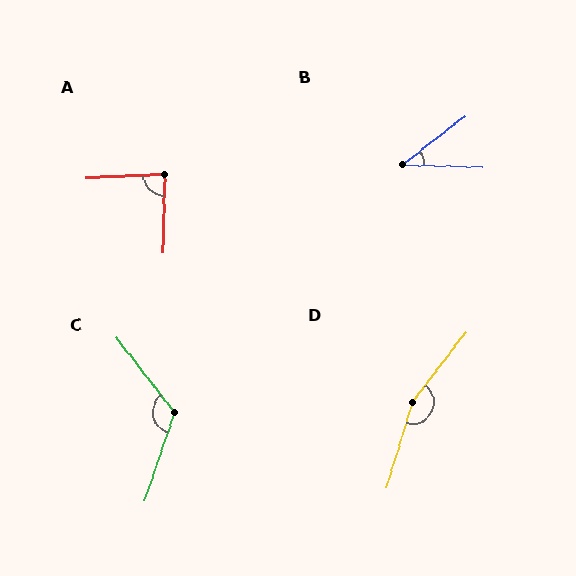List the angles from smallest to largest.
B (39°), A (87°), C (123°), D (159°).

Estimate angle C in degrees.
Approximately 123 degrees.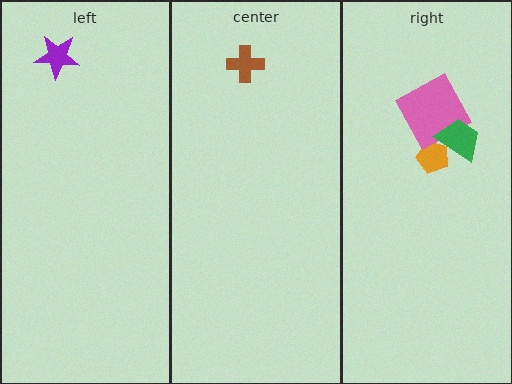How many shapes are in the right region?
3.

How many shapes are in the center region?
1.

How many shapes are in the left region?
1.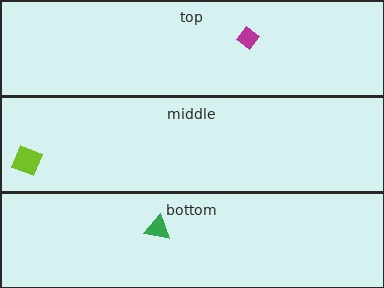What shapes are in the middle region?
The lime square.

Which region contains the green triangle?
The bottom region.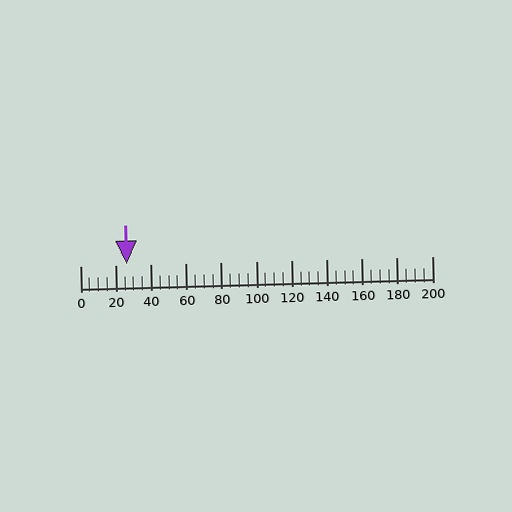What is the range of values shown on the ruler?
The ruler shows values from 0 to 200.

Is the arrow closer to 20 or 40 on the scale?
The arrow is closer to 20.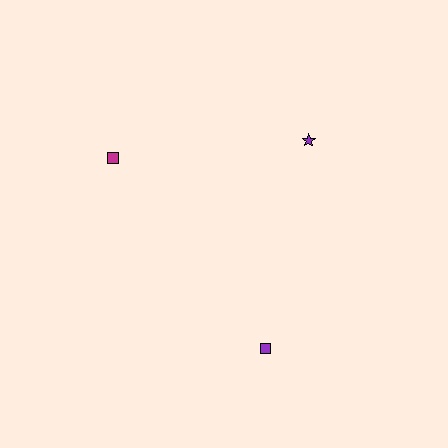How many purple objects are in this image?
There are 2 purple objects.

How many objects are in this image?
There are 3 objects.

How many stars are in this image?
There is 1 star.